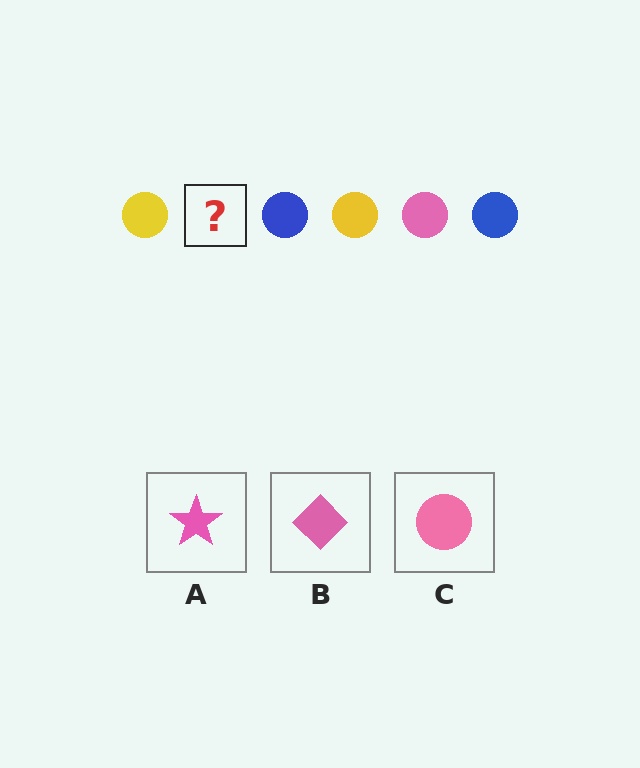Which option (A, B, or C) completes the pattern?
C.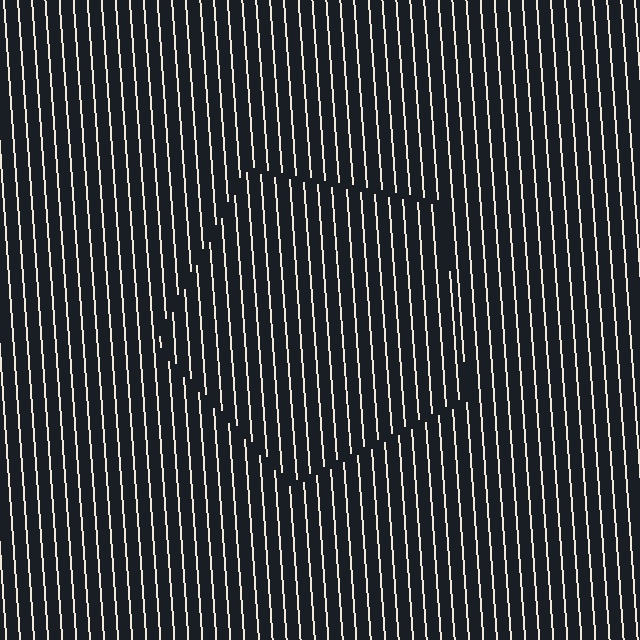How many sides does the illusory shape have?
5 sides — the line-ends trace a pentagon.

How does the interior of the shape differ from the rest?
The interior of the shape contains the same grating, shifted by half a period — the contour is defined by the phase discontinuity where line-ends from the inner and outer gratings abut.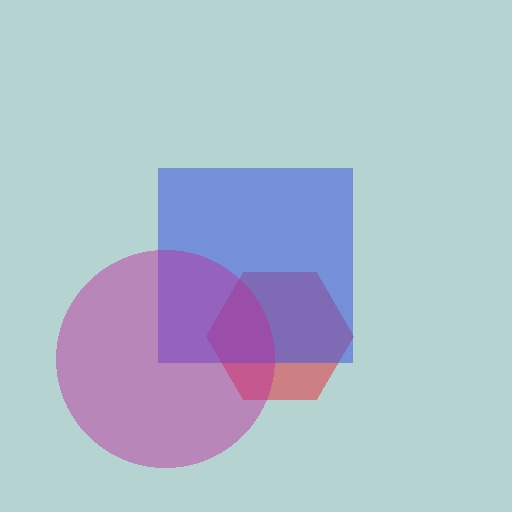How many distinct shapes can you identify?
There are 3 distinct shapes: a red hexagon, a blue square, a magenta circle.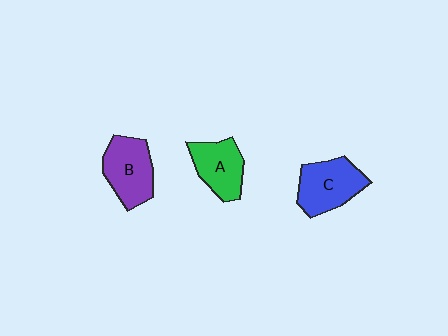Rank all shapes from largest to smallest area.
From largest to smallest: C (blue), B (purple), A (green).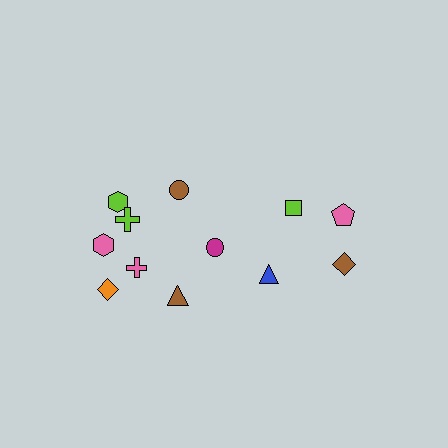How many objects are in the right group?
There are 4 objects.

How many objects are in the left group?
There are 8 objects.